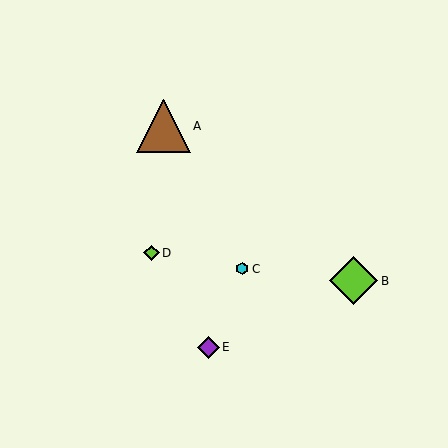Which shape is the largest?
The brown triangle (labeled A) is the largest.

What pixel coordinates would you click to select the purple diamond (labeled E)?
Click at (209, 347) to select the purple diamond E.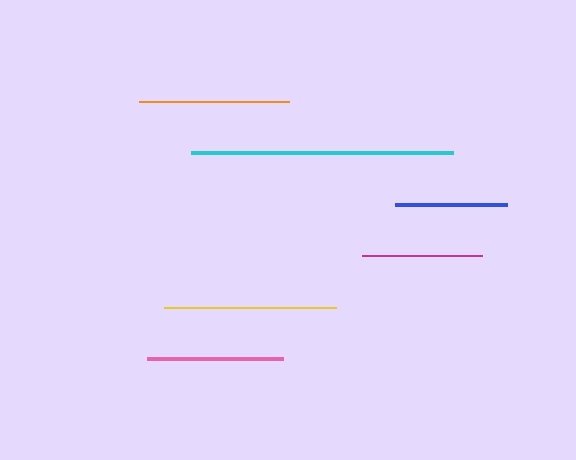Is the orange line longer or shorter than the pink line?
The orange line is longer than the pink line.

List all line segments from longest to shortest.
From longest to shortest: cyan, yellow, orange, pink, magenta, blue.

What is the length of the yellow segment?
The yellow segment is approximately 172 pixels long.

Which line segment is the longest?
The cyan line is the longest at approximately 262 pixels.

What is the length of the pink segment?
The pink segment is approximately 136 pixels long.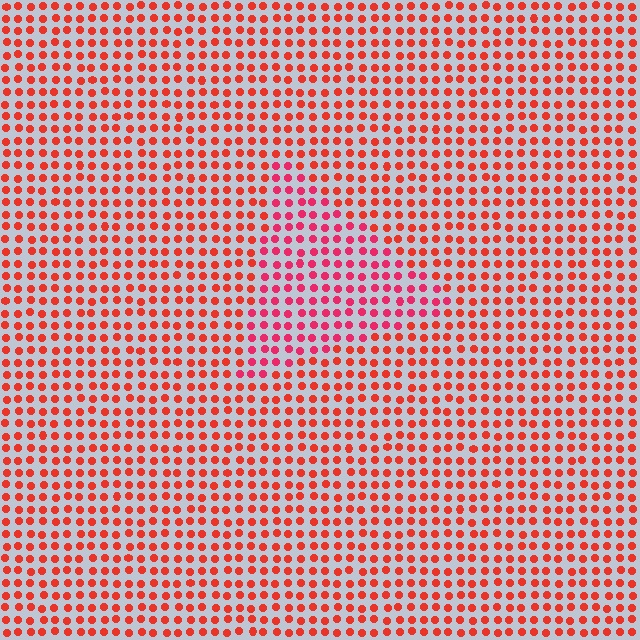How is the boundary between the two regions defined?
The boundary is defined purely by a slight shift in hue (about 24 degrees). Spacing, size, and orientation are identical on both sides.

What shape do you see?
I see a triangle.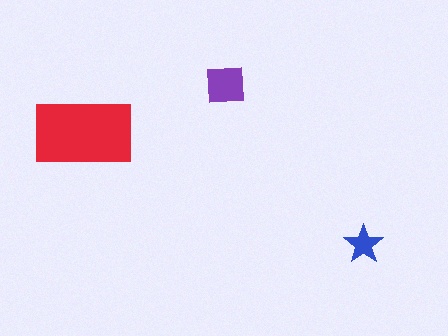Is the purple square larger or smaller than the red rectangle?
Smaller.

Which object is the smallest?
The blue star.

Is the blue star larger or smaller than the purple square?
Smaller.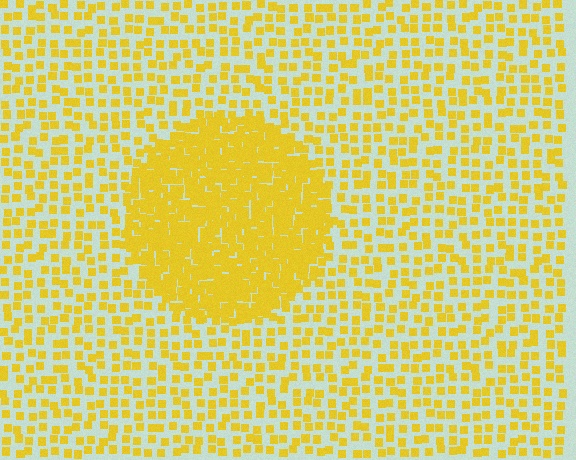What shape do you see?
I see a circle.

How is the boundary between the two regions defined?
The boundary is defined by a change in element density (approximately 2.7x ratio). All elements are the same color, size, and shape.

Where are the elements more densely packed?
The elements are more densely packed inside the circle boundary.